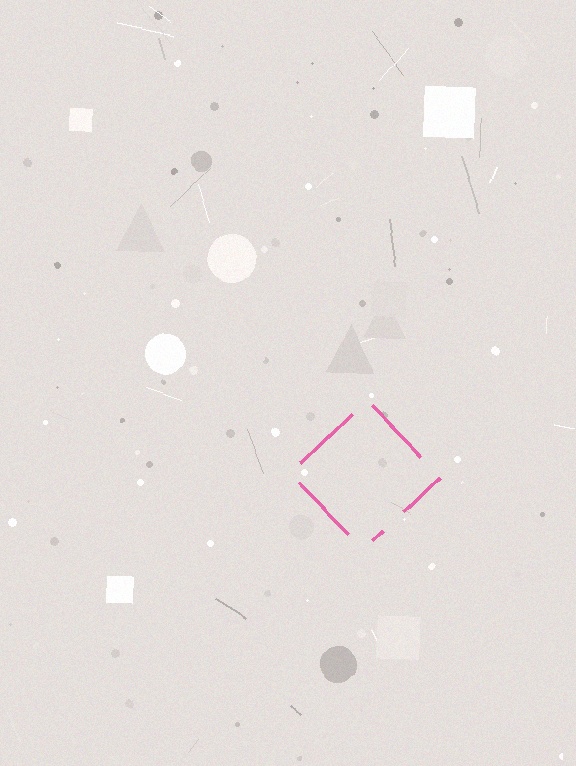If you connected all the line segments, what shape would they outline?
They would outline a diamond.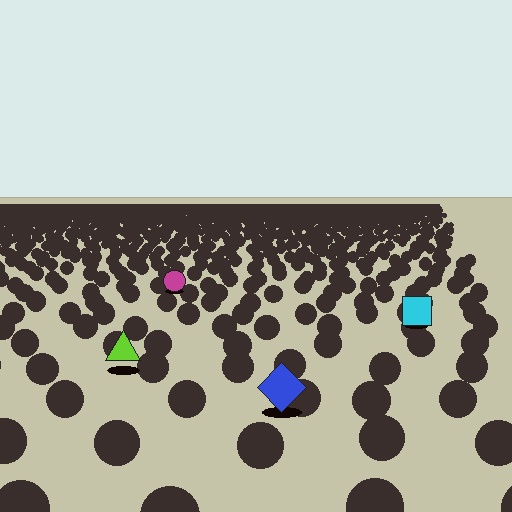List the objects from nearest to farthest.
From nearest to farthest: the blue diamond, the lime triangle, the cyan square, the magenta circle.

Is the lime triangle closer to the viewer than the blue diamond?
No. The blue diamond is closer — you can tell from the texture gradient: the ground texture is coarser near it.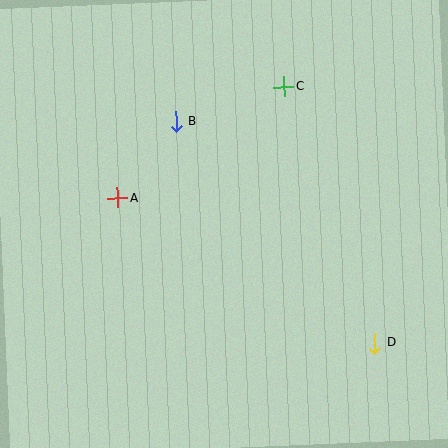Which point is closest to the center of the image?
Point A at (118, 198) is closest to the center.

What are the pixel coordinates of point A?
Point A is at (118, 198).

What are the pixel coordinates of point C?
Point C is at (284, 87).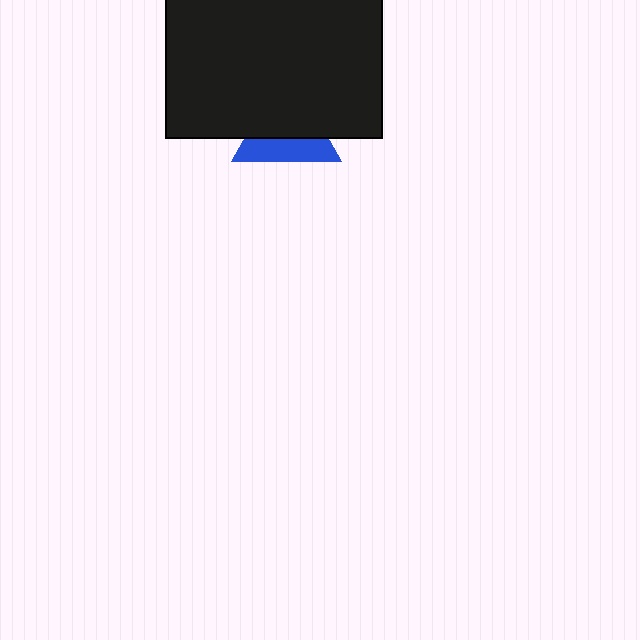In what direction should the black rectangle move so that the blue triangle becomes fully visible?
The black rectangle should move up. That is the shortest direction to clear the overlap and leave the blue triangle fully visible.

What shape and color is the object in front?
The object in front is a black rectangle.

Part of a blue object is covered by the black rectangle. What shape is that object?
It is a triangle.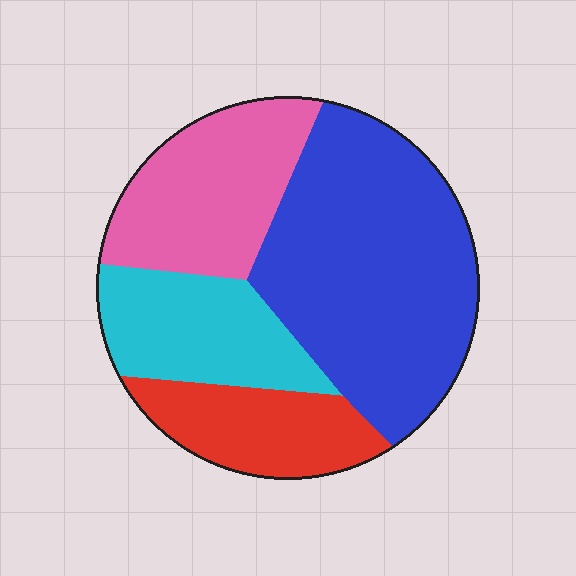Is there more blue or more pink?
Blue.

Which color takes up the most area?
Blue, at roughly 45%.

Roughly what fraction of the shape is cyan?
Cyan takes up about one sixth (1/6) of the shape.